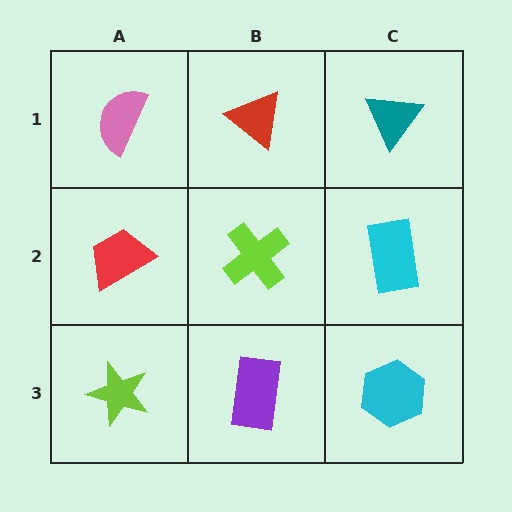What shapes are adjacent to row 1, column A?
A red trapezoid (row 2, column A), a red triangle (row 1, column B).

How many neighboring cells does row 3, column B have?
3.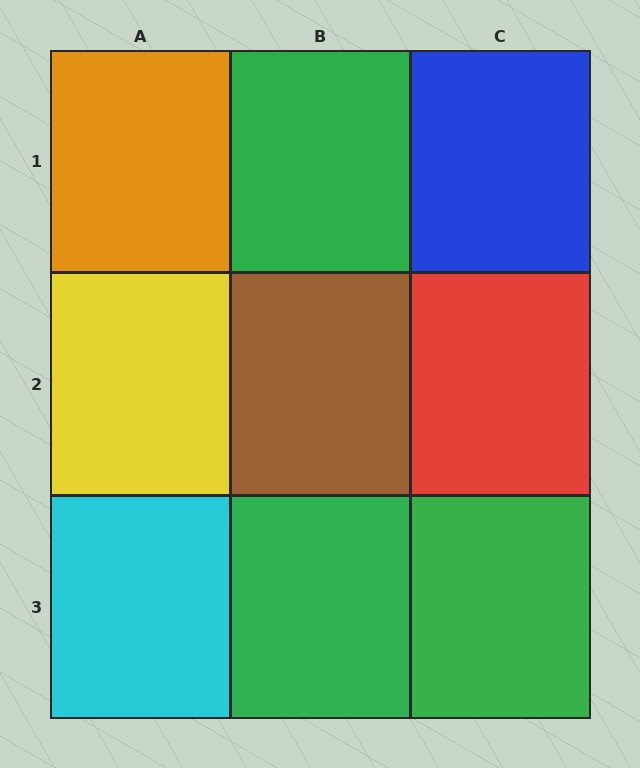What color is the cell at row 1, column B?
Green.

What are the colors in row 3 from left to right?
Cyan, green, green.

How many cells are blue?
1 cell is blue.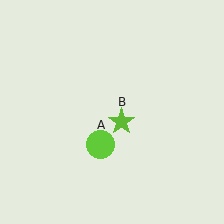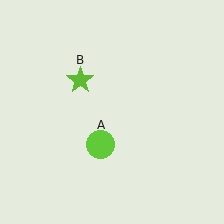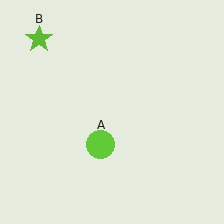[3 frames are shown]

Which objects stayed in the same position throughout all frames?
Lime circle (object A) remained stationary.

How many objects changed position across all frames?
1 object changed position: lime star (object B).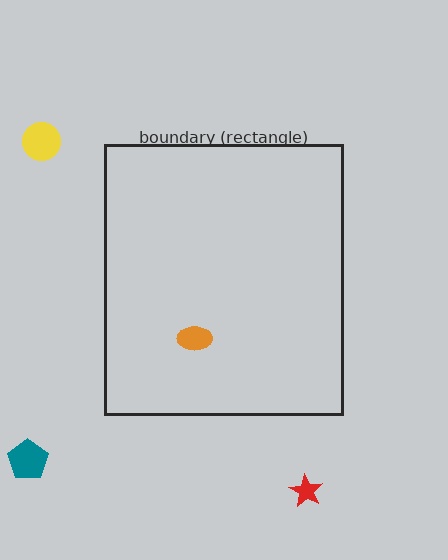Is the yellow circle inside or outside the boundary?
Outside.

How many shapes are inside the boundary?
1 inside, 3 outside.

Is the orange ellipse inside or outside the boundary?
Inside.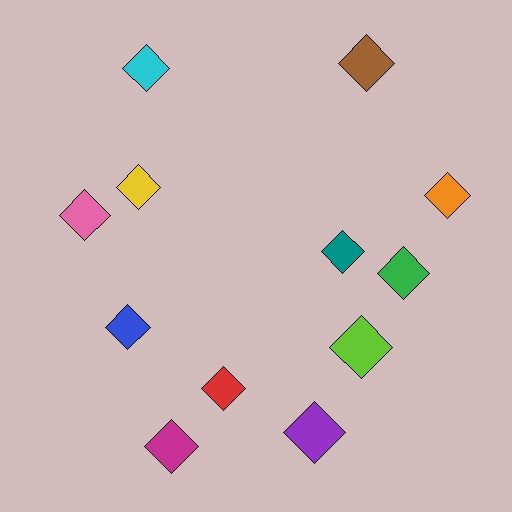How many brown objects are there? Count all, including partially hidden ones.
There is 1 brown object.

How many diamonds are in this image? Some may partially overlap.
There are 12 diamonds.